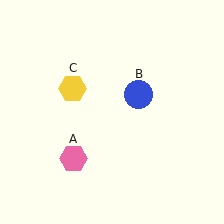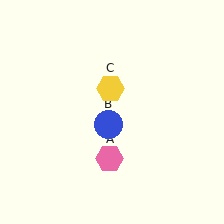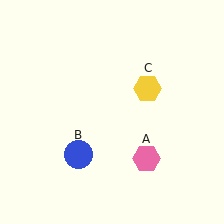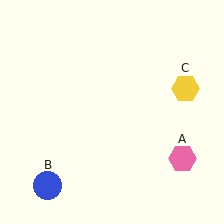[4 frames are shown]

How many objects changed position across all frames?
3 objects changed position: pink hexagon (object A), blue circle (object B), yellow hexagon (object C).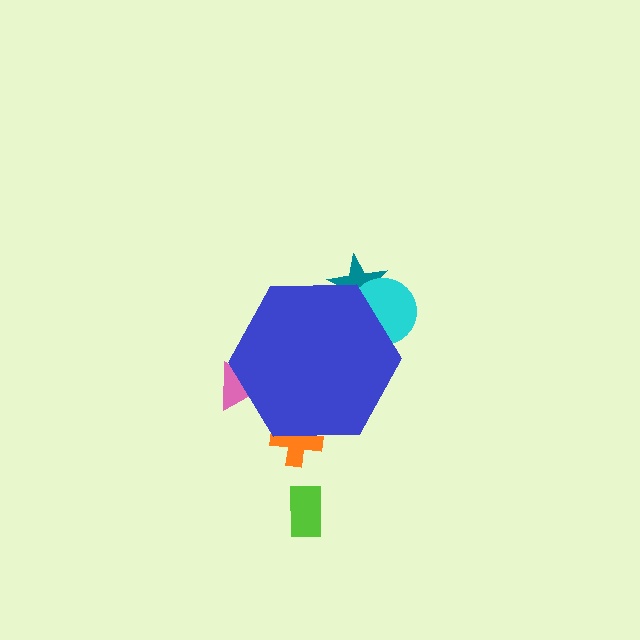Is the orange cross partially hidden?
Yes, the orange cross is partially hidden behind the blue hexagon.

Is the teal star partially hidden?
Yes, the teal star is partially hidden behind the blue hexagon.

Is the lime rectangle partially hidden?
No, the lime rectangle is fully visible.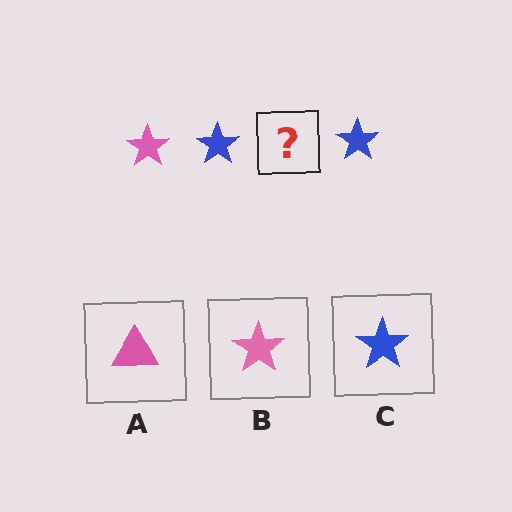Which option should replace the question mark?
Option B.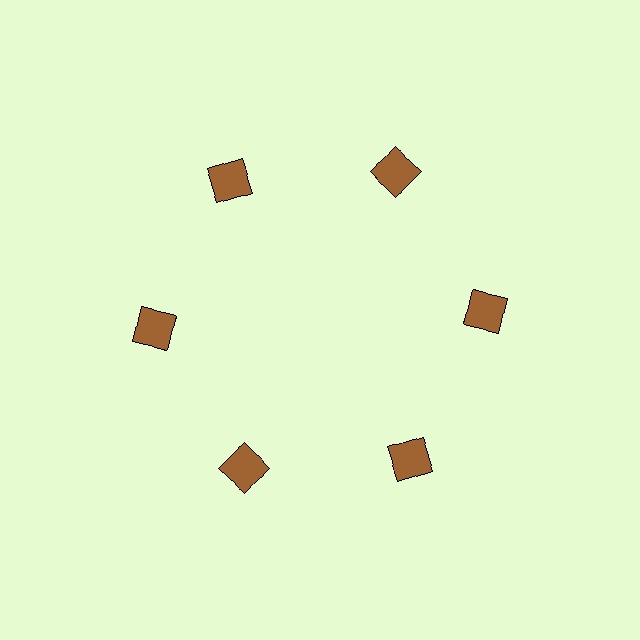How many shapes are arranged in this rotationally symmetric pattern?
There are 6 shapes, arranged in 6 groups of 1.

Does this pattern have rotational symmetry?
Yes, this pattern has 6-fold rotational symmetry. It looks the same after rotating 60 degrees around the center.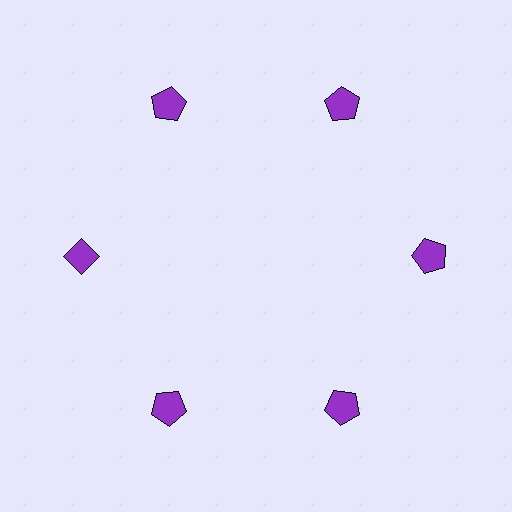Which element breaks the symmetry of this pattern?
The purple diamond at roughly the 9 o'clock position breaks the symmetry. All other shapes are purple pentagons.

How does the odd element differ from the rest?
It has a different shape: diamond instead of pentagon.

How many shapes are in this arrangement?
There are 6 shapes arranged in a ring pattern.